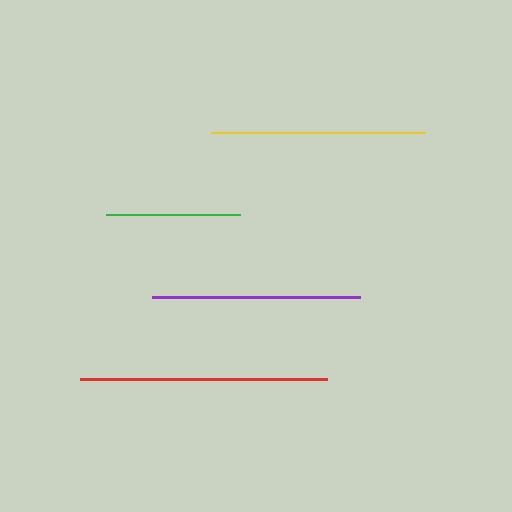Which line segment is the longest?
The red line is the longest at approximately 247 pixels.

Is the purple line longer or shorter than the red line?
The red line is longer than the purple line.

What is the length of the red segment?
The red segment is approximately 247 pixels long.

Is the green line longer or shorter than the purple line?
The purple line is longer than the green line.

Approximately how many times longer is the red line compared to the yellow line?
The red line is approximately 1.2 times the length of the yellow line.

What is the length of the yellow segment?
The yellow segment is approximately 214 pixels long.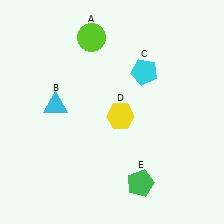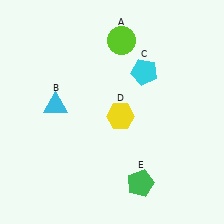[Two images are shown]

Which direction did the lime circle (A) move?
The lime circle (A) moved right.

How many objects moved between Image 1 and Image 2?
1 object moved between the two images.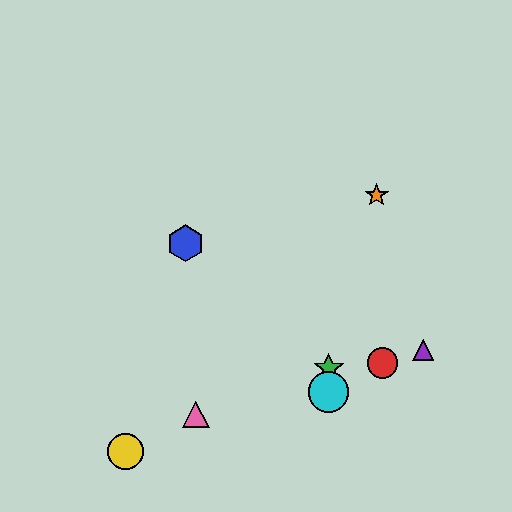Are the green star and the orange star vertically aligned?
No, the green star is at x≈329 and the orange star is at x≈377.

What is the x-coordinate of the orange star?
The orange star is at x≈377.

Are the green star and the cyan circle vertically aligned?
Yes, both are at x≈329.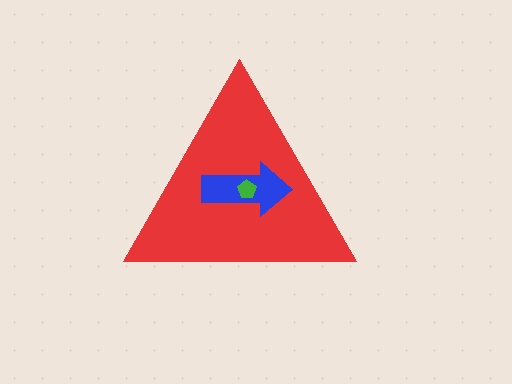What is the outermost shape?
The red triangle.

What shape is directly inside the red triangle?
The blue arrow.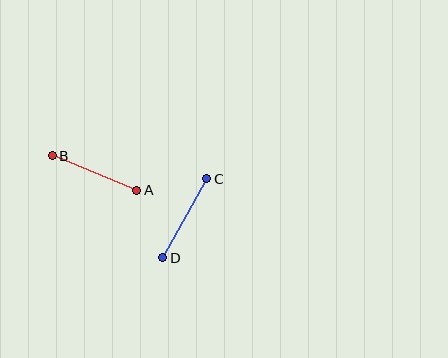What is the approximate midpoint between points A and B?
The midpoint is at approximately (95, 173) pixels.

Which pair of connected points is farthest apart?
Points A and B are farthest apart.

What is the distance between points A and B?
The distance is approximately 91 pixels.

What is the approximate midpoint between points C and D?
The midpoint is at approximately (185, 218) pixels.